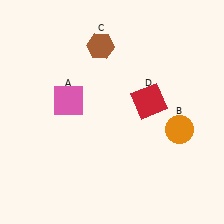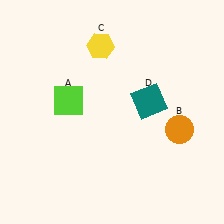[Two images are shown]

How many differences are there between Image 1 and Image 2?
There are 3 differences between the two images.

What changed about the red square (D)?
In Image 1, D is red. In Image 2, it changed to teal.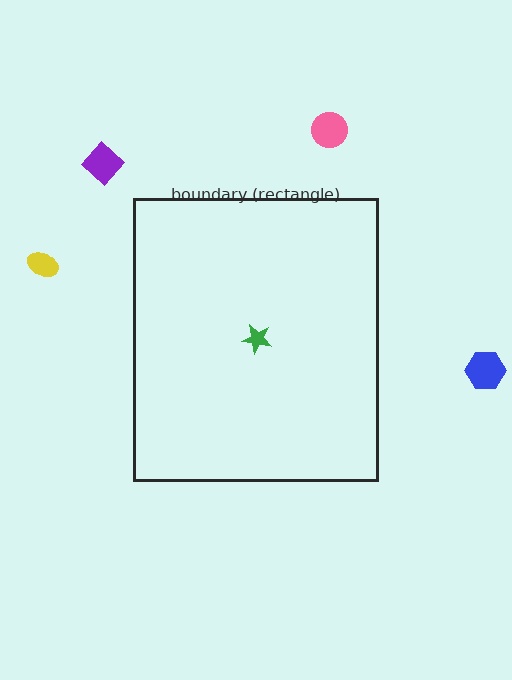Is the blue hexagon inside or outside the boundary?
Outside.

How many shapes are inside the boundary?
1 inside, 4 outside.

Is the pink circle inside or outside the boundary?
Outside.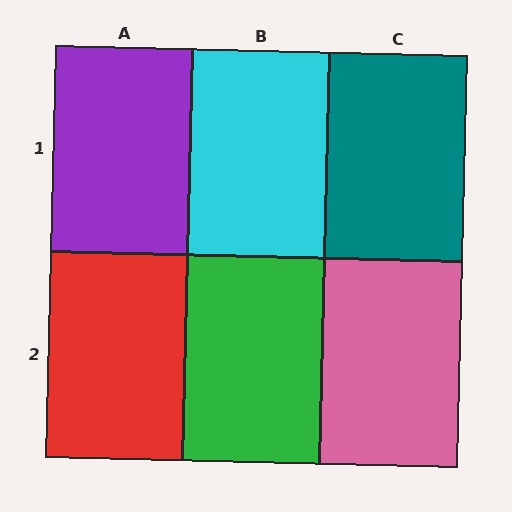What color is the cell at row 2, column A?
Red.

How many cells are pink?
1 cell is pink.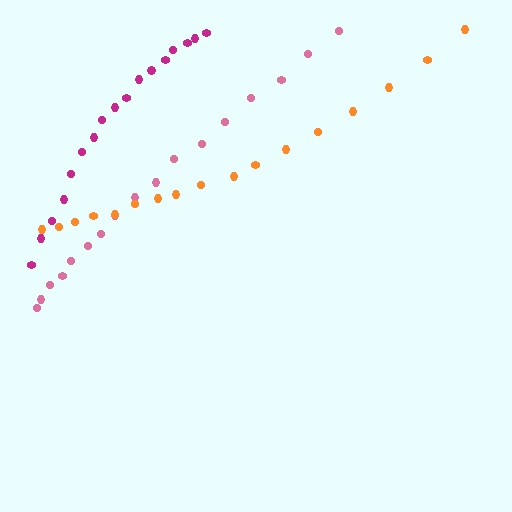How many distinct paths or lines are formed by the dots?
There are 3 distinct paths.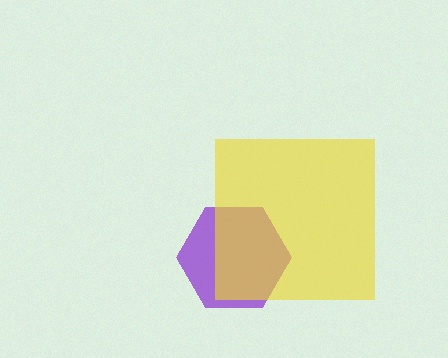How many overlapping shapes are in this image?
There are 2 overlapping shapes in the image.